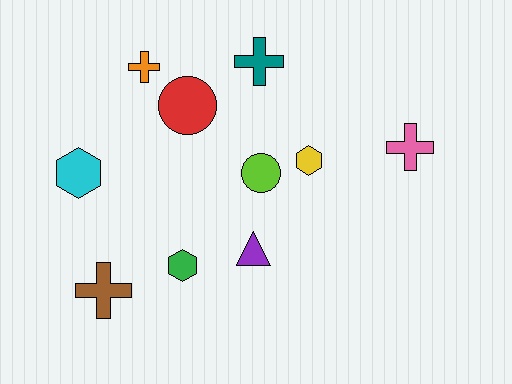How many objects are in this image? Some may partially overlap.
There are 10 objects.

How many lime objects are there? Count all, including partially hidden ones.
There is 1 lime object.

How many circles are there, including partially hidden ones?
There are 2 circles.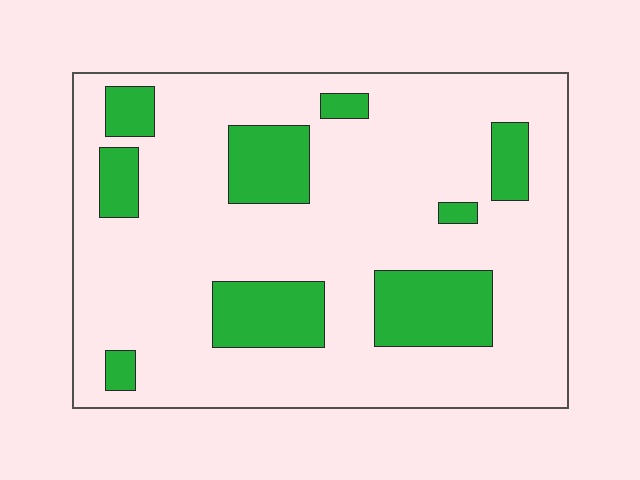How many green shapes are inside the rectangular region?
9.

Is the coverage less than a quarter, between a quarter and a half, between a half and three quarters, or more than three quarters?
Less than a quarter.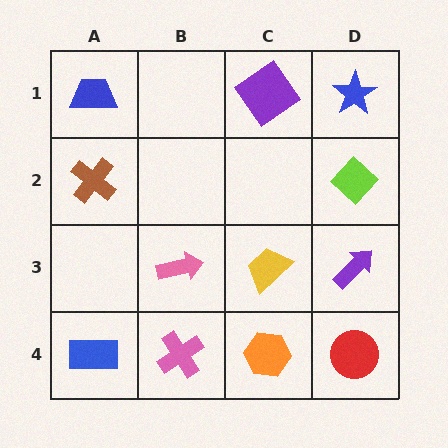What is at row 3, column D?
A purple arrow.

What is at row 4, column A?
A blue rectangle.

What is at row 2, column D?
A lime diamond.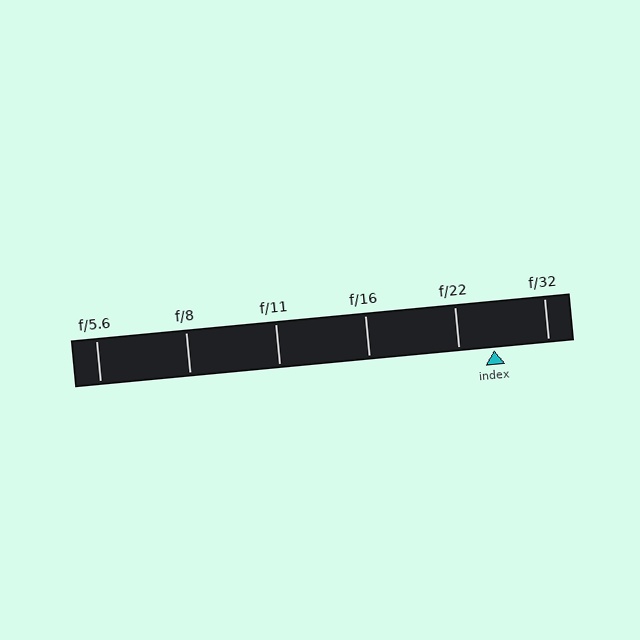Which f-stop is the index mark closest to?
The index mark is closest to f/22.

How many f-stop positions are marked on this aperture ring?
There are 6 f-stop positions marked.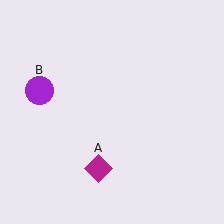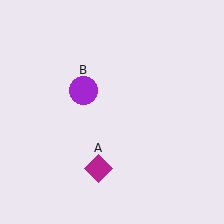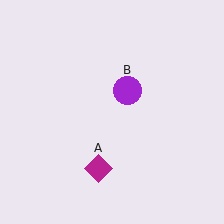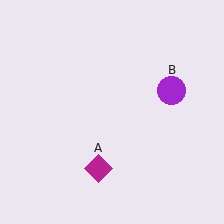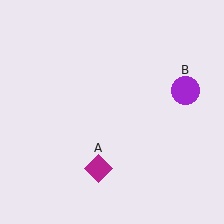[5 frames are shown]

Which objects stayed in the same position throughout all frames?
Magenta diamond (object A) remained stationary.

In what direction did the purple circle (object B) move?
The purple circle (object B) moved right.